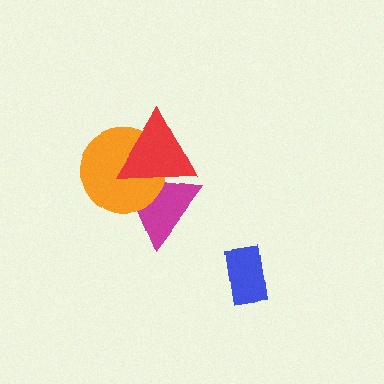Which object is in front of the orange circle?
The red triangle is in front of the orange circle.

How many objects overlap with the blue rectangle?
0 objects overlap with the blue rectangle.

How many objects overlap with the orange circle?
2 objects overlap with the orange circle.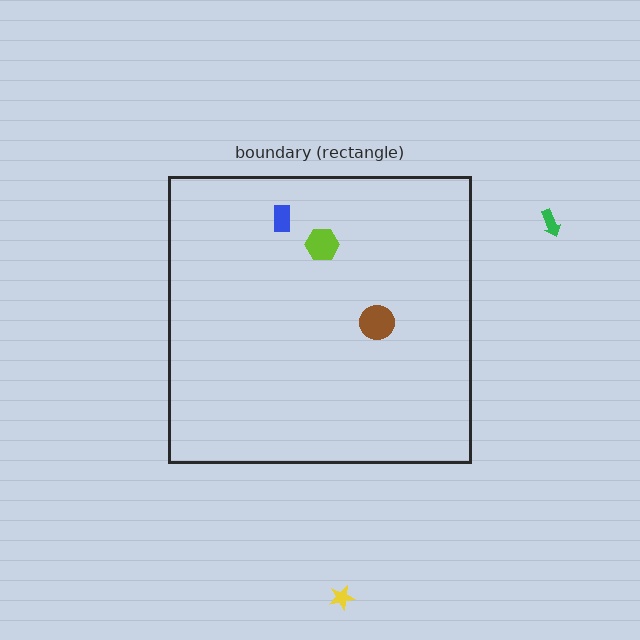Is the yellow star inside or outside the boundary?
Outside.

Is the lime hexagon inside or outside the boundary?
Inside.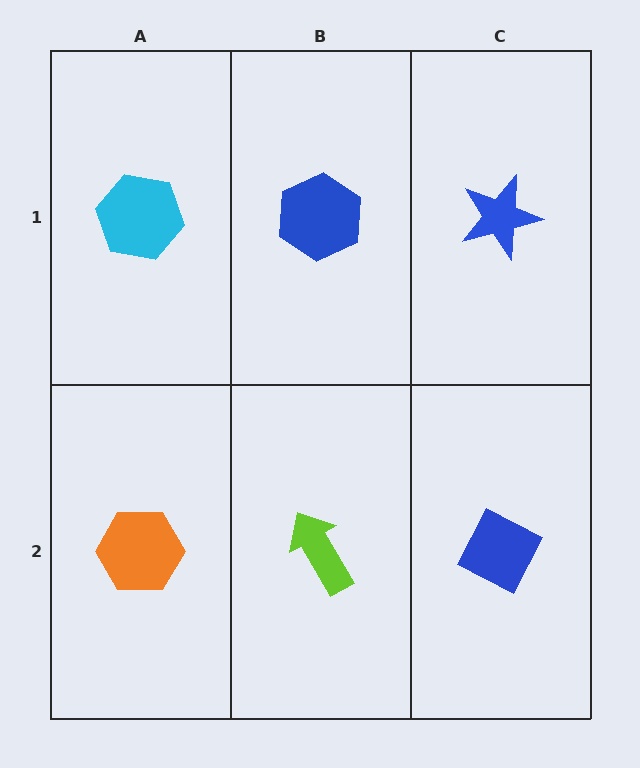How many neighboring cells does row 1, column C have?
2.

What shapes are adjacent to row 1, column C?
A blue diamond (row 2, column C), a blue hexagon (row 1, column B).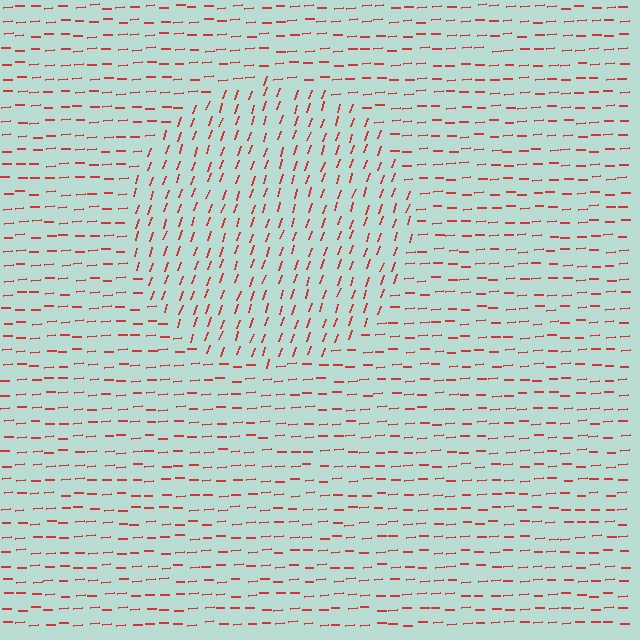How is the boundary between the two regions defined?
The boundary is defined purely by a change in line orientation (approximately 68 degrees difference). All lines are the same color and thickness.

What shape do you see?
I see a circle.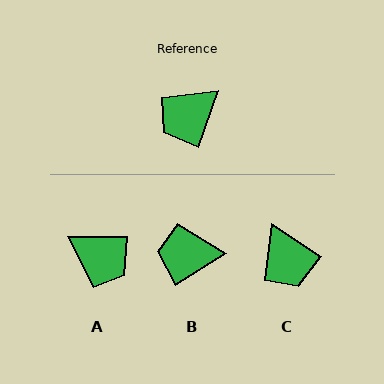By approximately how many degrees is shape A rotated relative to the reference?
Approximately 109 degrees counter-clockwise.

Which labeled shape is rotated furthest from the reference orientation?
A, about 109 degrees away.